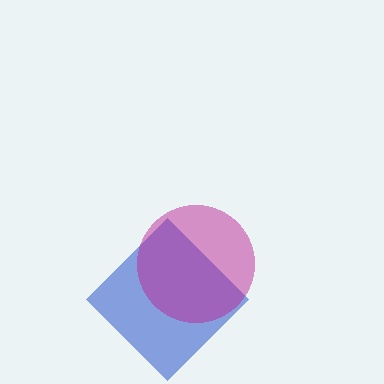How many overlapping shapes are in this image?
There are 2 overlapping shapes in the image.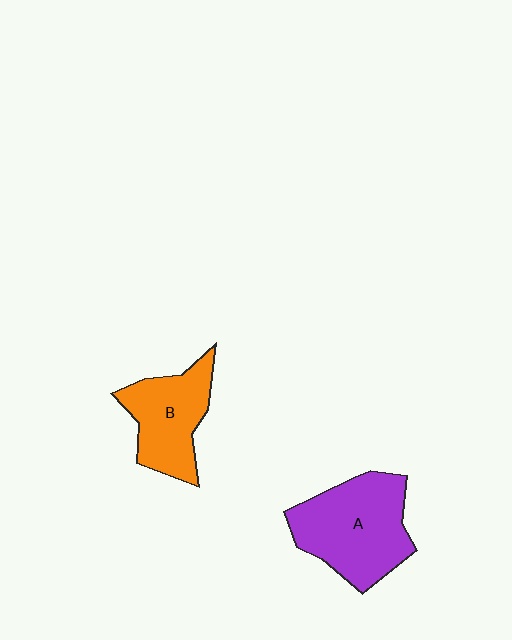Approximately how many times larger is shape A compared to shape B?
Approximately 1.4 times.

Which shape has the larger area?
Shape A (purple).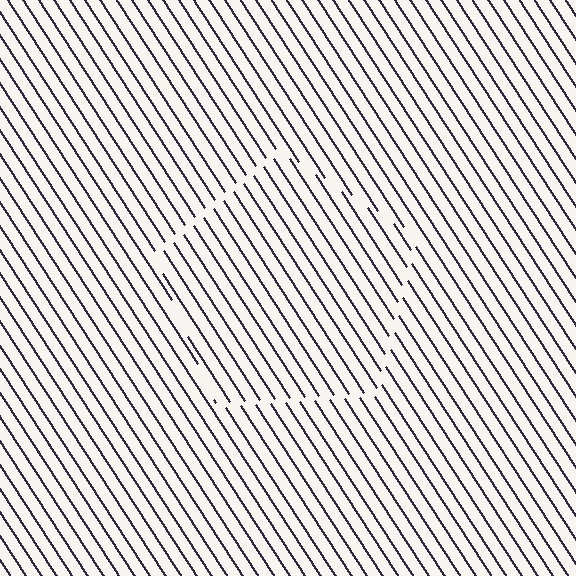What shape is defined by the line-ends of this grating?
An illusory pentagon. The interior of the shape contains the same grating, shifted by half a period — the contour is defined by the phase discontinuity where line-ends from the inner and outer gratings abut.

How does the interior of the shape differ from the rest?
The interior of the shape contains the same grating, shifted by half a period — the contour is defined by the phase discontinuity where line-ends from the inner and outer gratings abut.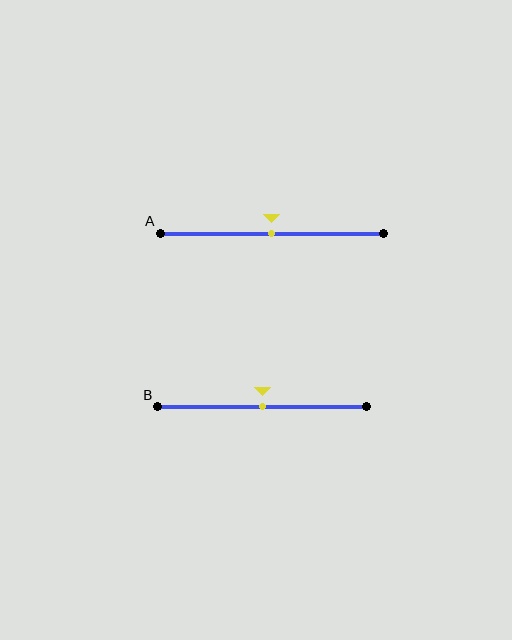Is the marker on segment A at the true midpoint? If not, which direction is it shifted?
Yes, the marker on segment A is at the true midpoint.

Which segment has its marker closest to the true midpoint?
Segment A has its marker closest to the true midpoint.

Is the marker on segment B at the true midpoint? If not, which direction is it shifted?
Yes, the marker on segment B is at the true midpoint.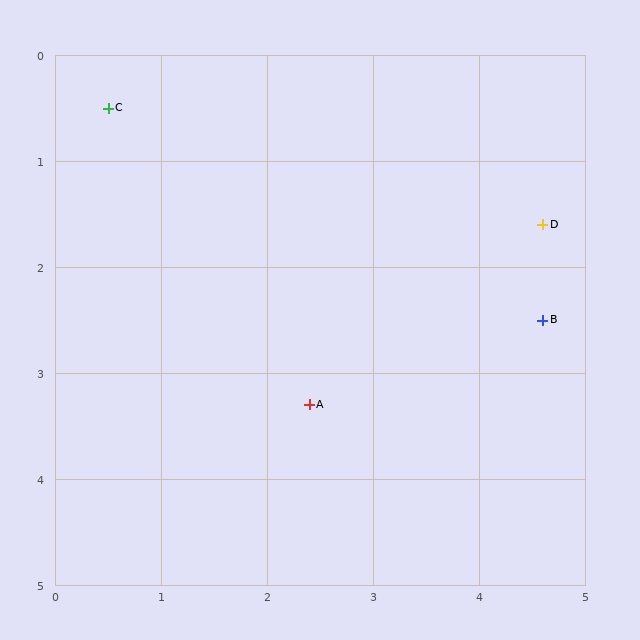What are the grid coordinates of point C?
Point C is at approximately (0.5, 0.5).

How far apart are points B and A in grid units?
Points B and A are about 2.3 grid units apart.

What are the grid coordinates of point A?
Point A is at approximately (2.4, 3.3).